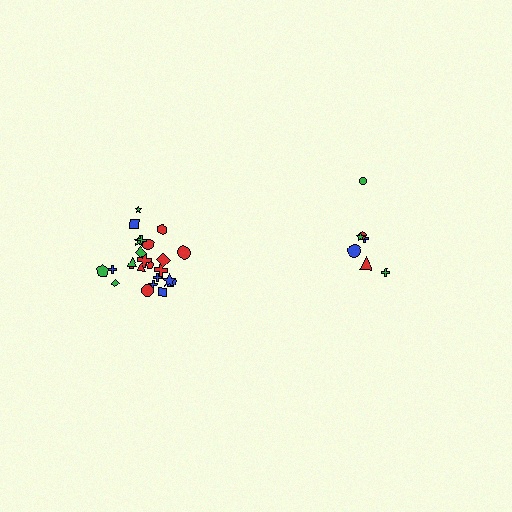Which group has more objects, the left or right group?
The left group.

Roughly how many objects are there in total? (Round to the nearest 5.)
Roughly 30 objects in total.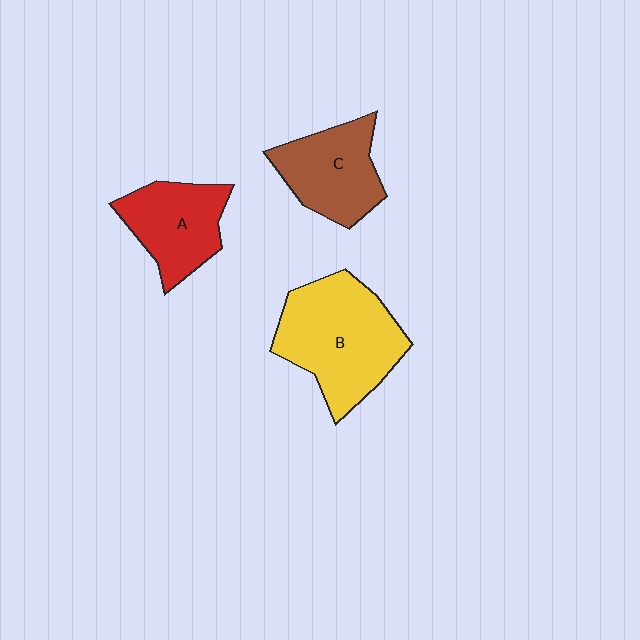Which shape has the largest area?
Shape B (yellow).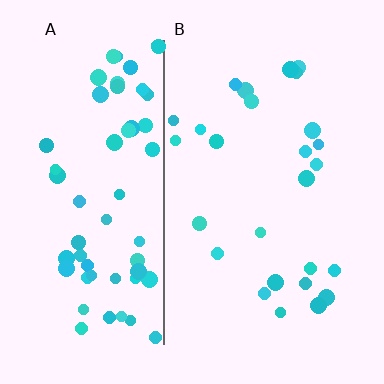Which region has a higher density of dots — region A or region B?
A (the left).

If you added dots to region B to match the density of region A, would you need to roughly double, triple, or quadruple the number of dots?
Approximately double.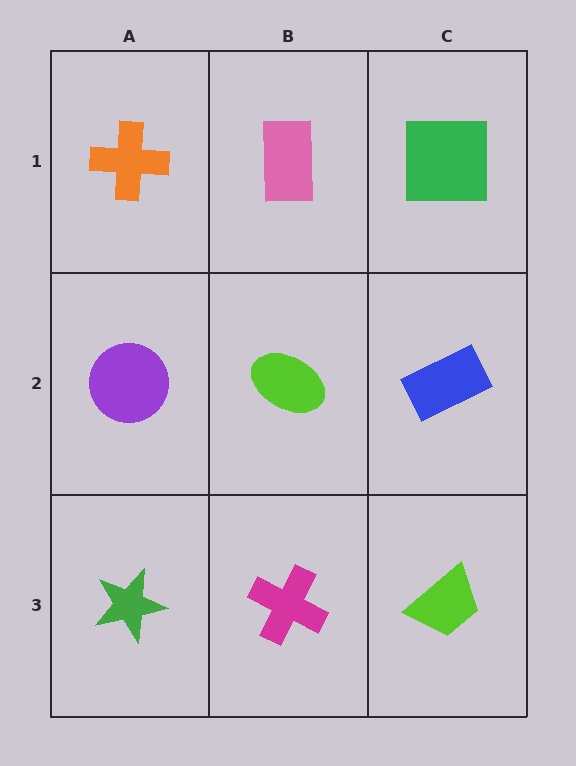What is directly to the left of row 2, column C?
A lime ellipse.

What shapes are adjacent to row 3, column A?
A purple circle (row 2, column A), a magenta cross (row 3, column B).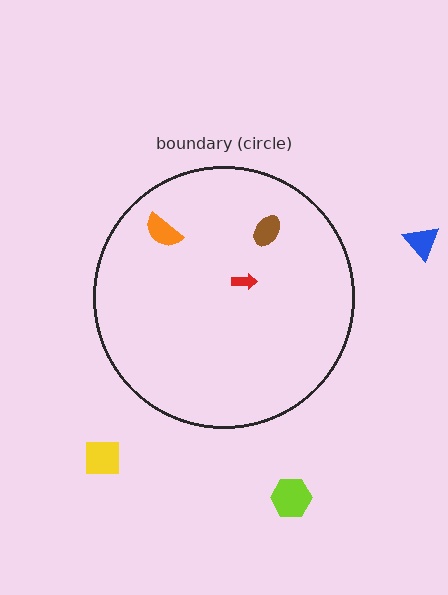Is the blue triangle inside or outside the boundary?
Outside.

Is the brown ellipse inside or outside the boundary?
Inside.